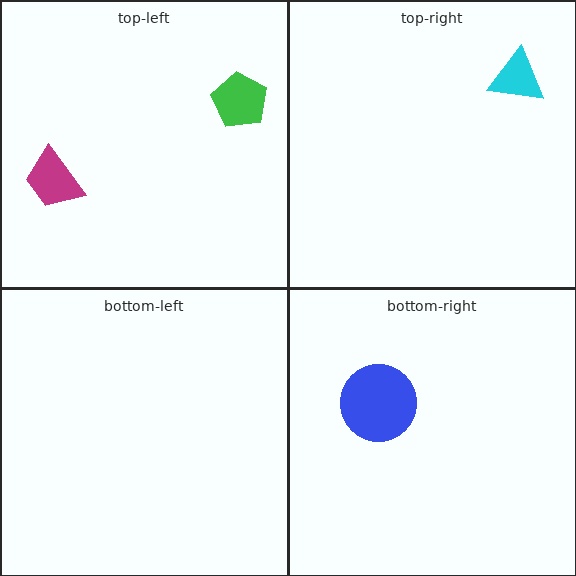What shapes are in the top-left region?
The green pentagon, the magenta trapezoid.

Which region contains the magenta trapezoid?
The top-left region.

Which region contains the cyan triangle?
The top-right region.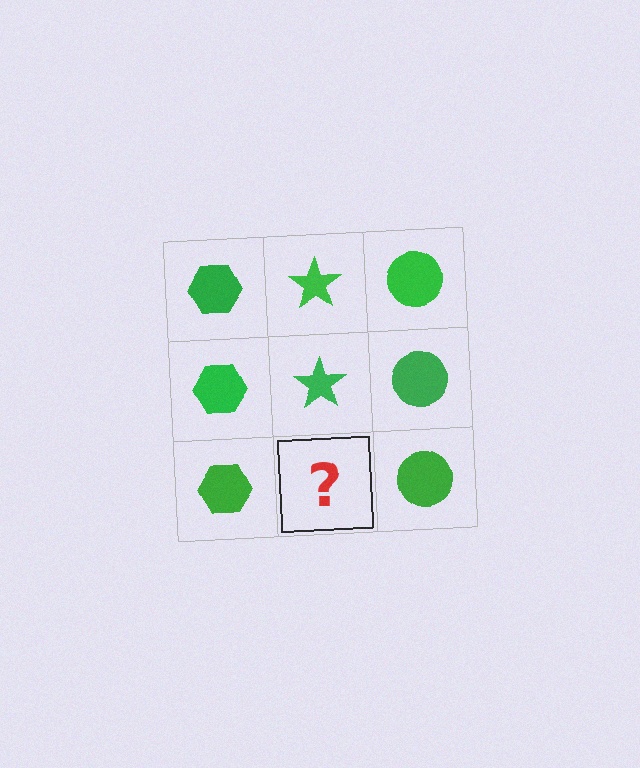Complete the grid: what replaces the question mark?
The question mark should be replaced with a green star.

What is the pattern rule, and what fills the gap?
The rule is that each column has a consistent shape. The gap should be filled with a green star.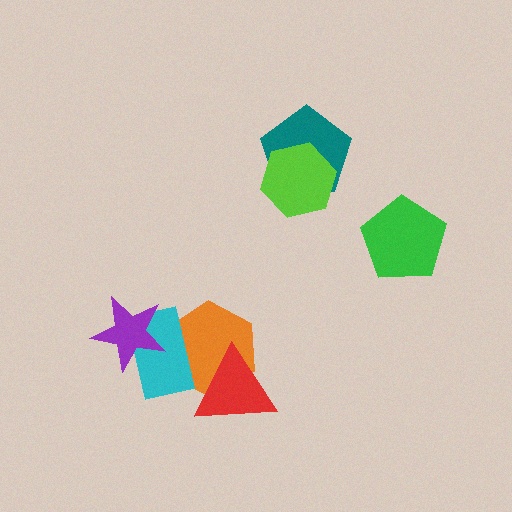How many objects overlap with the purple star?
1 object overlaps with the purple star.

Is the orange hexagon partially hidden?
Yes, it is partially covered by another shape.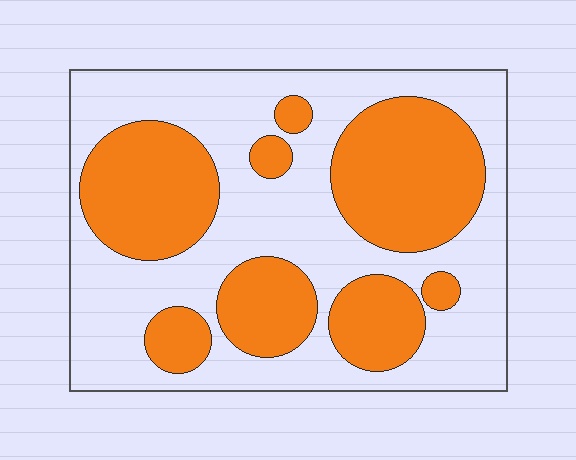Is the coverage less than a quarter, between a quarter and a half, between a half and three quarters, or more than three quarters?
Between a quarter and a half.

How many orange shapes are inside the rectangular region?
8.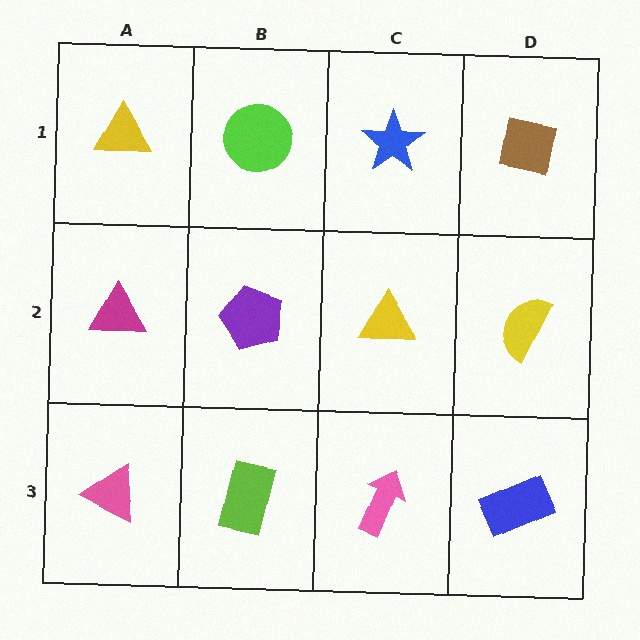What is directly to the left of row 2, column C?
A purple pentagon.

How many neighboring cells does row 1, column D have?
2.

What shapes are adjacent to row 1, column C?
A yellow triangle (row 2, column C), a lime circle (row 1, column B), a brown square (row 1, column D).